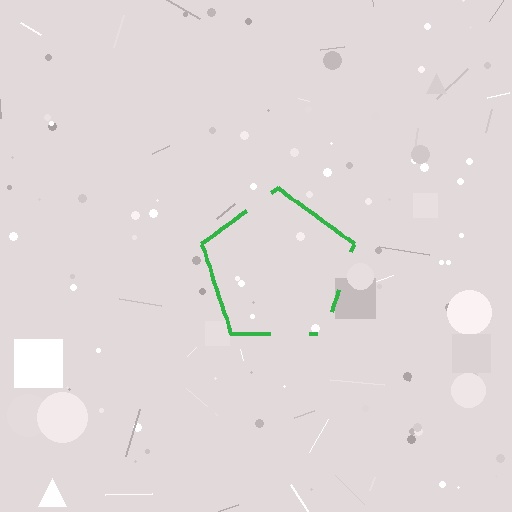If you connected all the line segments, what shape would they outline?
They would outline a pentagon.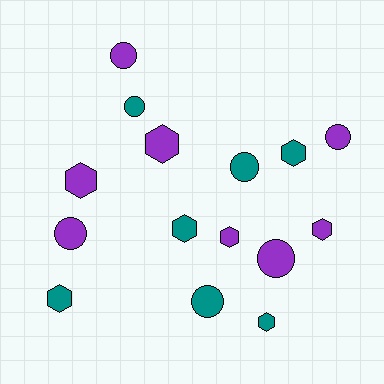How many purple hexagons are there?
There are 4 purple hexagons.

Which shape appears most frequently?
Hexagon, with 8 objects.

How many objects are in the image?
There are 15 objects.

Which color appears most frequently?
Purple, with 8 objects.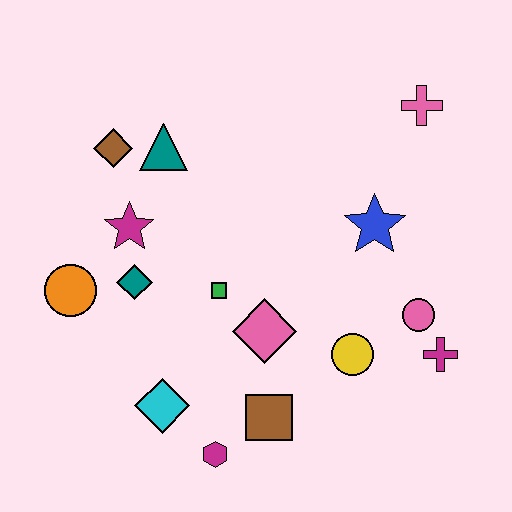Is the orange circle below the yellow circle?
No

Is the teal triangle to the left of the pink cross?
Yes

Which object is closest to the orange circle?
The teal diamond is closest to the orange circle.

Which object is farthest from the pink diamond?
The pink cross is farthest from the pink diamond.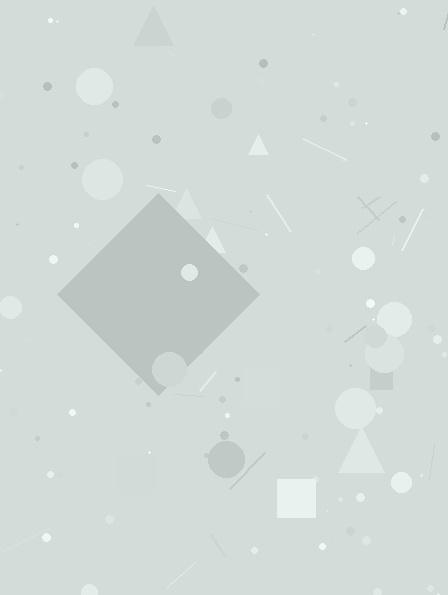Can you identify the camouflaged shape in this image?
The camouflaged shape is a diamond.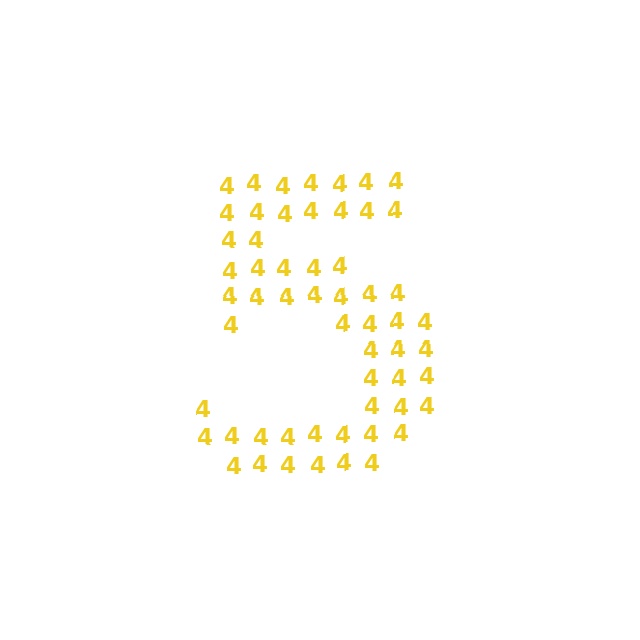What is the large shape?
The large shape is the digit 5.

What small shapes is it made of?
It is made of small digit 4's.